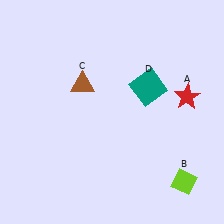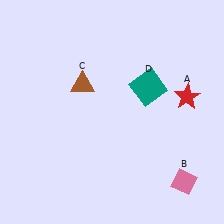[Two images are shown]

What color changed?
The diamond (B) changed from lime in Image 1 to pink in Image 2.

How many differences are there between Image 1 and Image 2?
There is 1 difference between the two images.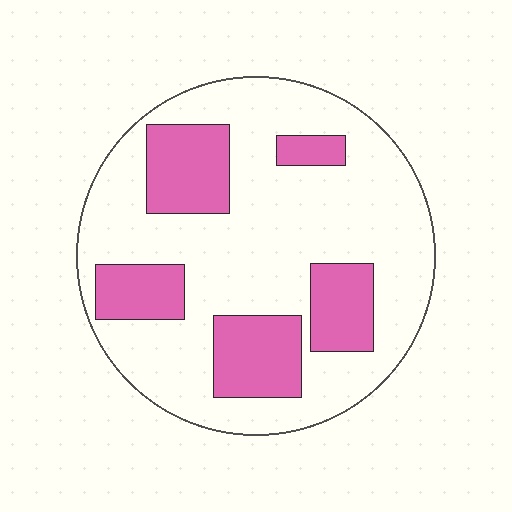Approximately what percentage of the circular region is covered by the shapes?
Approximately 25%.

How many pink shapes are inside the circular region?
5.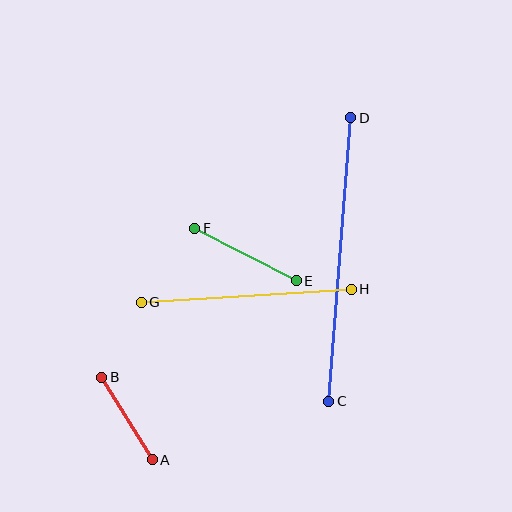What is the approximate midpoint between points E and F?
The midpoint is at approximately (246, 254) pixels.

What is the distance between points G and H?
The distance is approximately 210 pixels.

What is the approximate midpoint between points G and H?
The midpoint is at approximately (246, 296) pixels.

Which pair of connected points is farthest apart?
Points C and D are farthest apart.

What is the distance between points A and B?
The distance is approximately 97 pixels.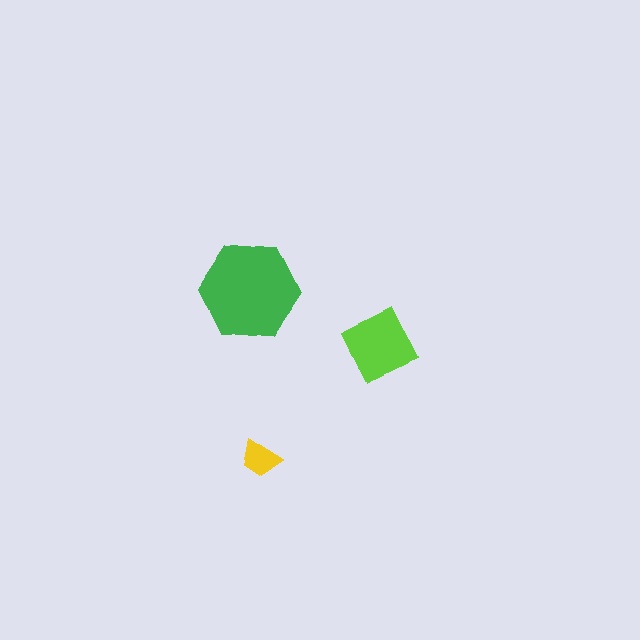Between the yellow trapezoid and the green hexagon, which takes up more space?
The green hexagon.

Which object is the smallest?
The yellow trapezoid.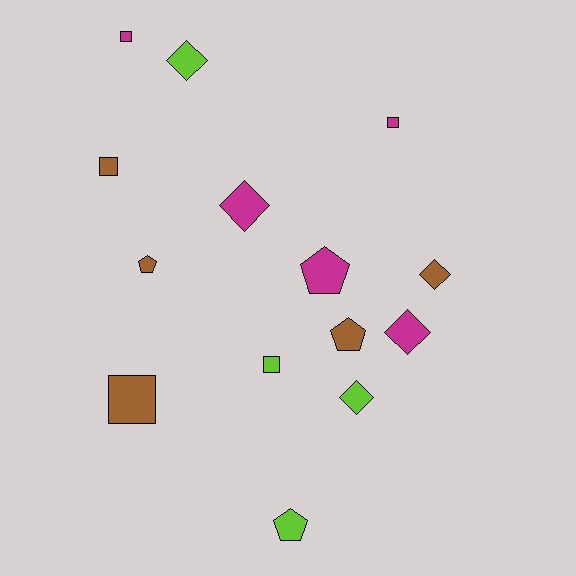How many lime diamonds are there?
There are 2 lime diamonds.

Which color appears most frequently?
Magenta, with 5 objects.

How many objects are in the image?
There are 14 objects.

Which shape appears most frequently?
Square, with 5 objects.